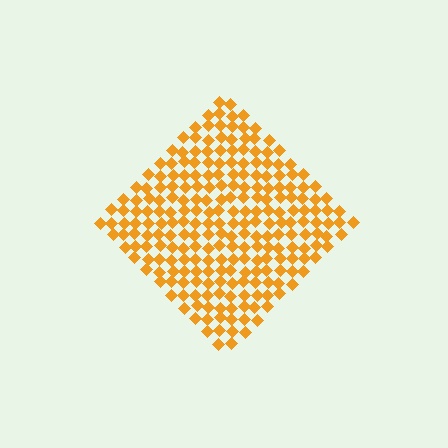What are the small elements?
The small elements are diamonds.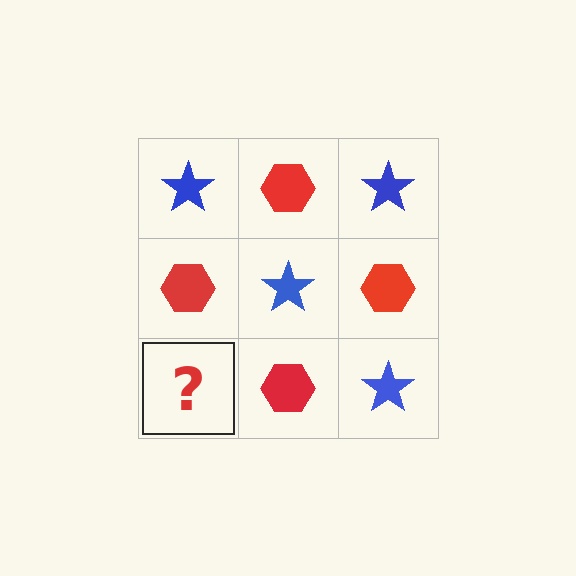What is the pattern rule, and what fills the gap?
The rule is that it alternates blue star and red hexagon in a checkerboard pattern. The gap should be filled with a blue star.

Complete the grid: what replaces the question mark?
The question mark should be replaced with a blue star.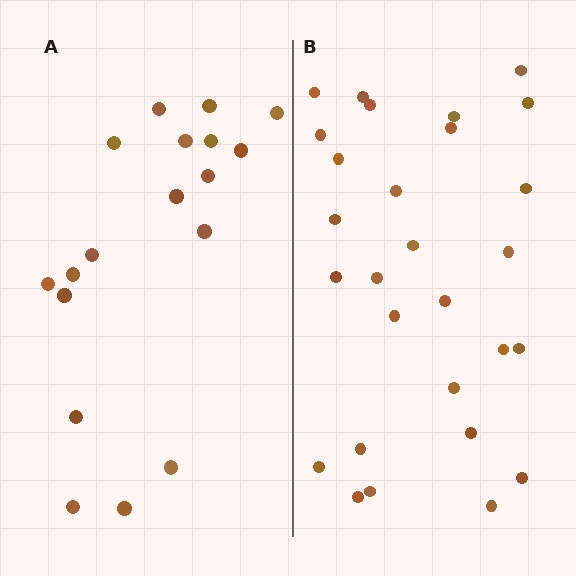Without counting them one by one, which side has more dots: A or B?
Region B (the right region) has more dots.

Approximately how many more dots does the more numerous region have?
Region B has roughly 10 or so more dots than region A.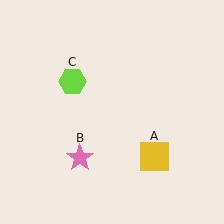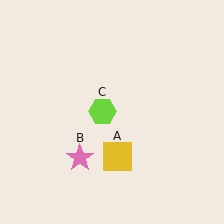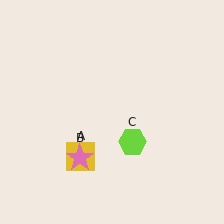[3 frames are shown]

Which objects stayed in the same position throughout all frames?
Pink star (object B) remained stationary.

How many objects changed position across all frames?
2 objects changed position: yellow square (object A), lime hexagon (object C).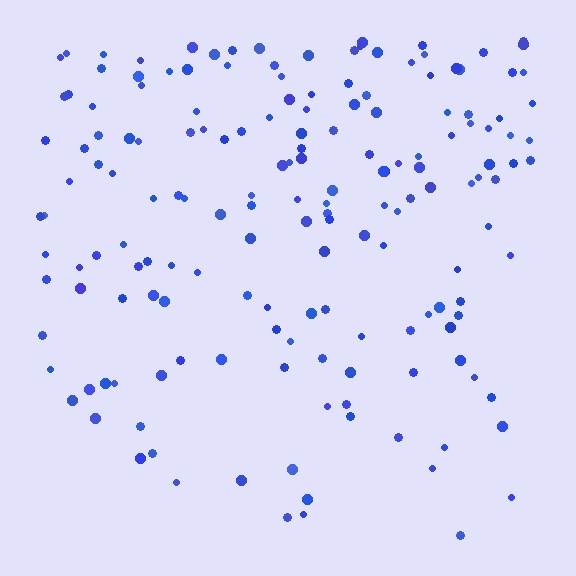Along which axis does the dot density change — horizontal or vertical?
Vertical.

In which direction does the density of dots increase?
From bottom to top, with the top side densest.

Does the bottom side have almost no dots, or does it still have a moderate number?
Still a moderate number, just noticeably fewer than the top.